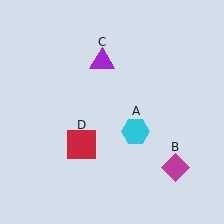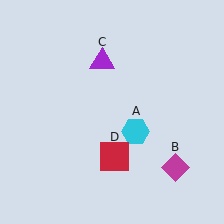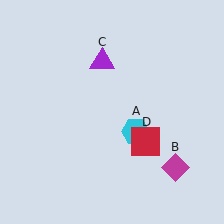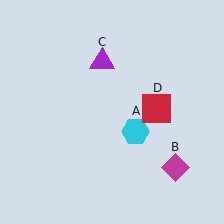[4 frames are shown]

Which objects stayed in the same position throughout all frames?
Cyan hexagon (object A) and magenta diamond (object B) and purple triangle (object C) remained stationary.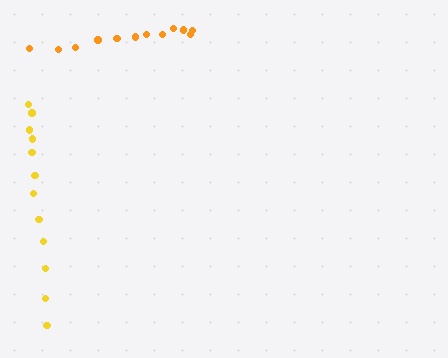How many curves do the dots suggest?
There are 2 distinct paths.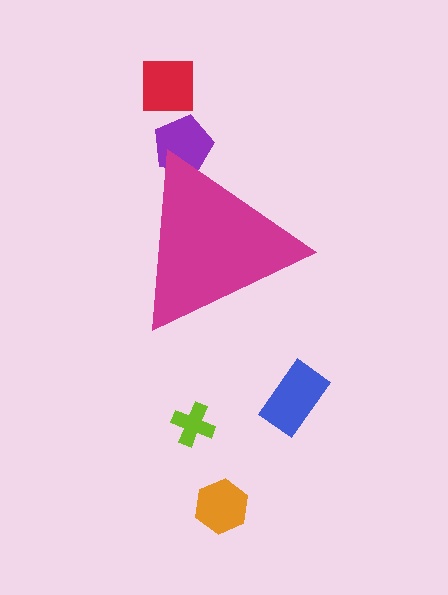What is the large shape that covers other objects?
A magenta triangle.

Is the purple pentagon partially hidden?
Yes, the purple pentagon is partially hidden behind the magenta triangle.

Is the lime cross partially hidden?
No, the lime cross is fully visible.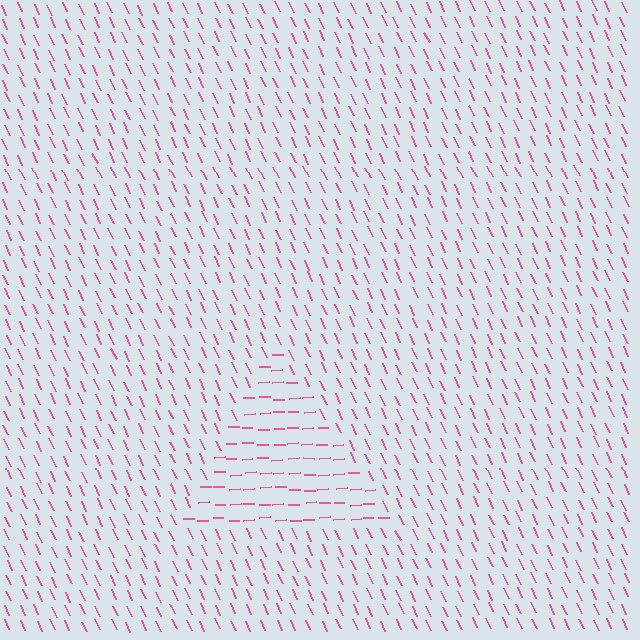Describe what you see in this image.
The image is filled with small pink line segments. A triangle region in the image has lines oriented differently from the surrounding lines, creating a visible texture boundary.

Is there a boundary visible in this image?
Yes, there is a texture boundary formed by a change in line orientation.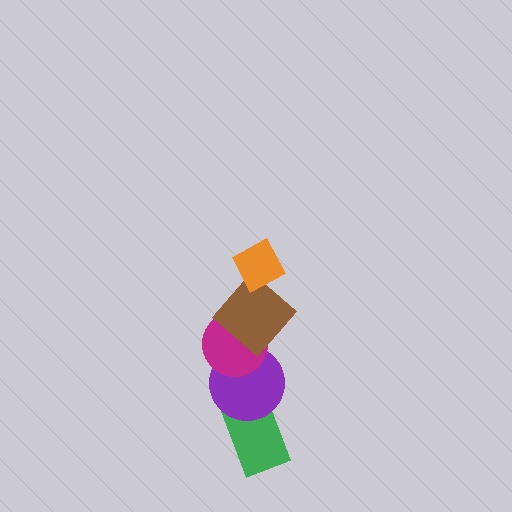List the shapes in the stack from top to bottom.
From top to bottom: the orange diamond, the brown diamond, the magenta circle, the purple circle, the green rectangle.